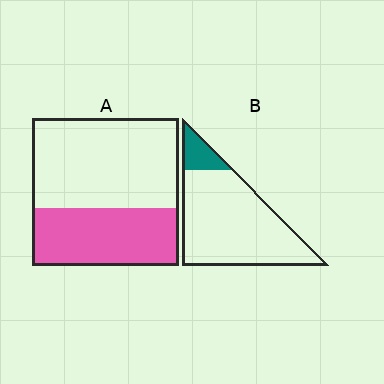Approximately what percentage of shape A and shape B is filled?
A is approximately 40% and B is approximately 15%.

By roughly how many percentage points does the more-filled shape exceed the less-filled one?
By roughly 25 percentage points (A over B).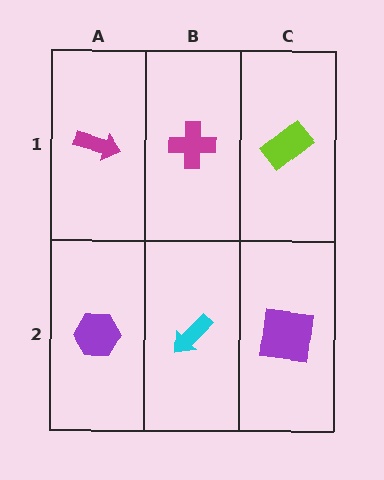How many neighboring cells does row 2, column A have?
2.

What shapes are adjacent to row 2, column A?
A magenta arrow (row 1, column A), a cyan arrow (row 2, column B).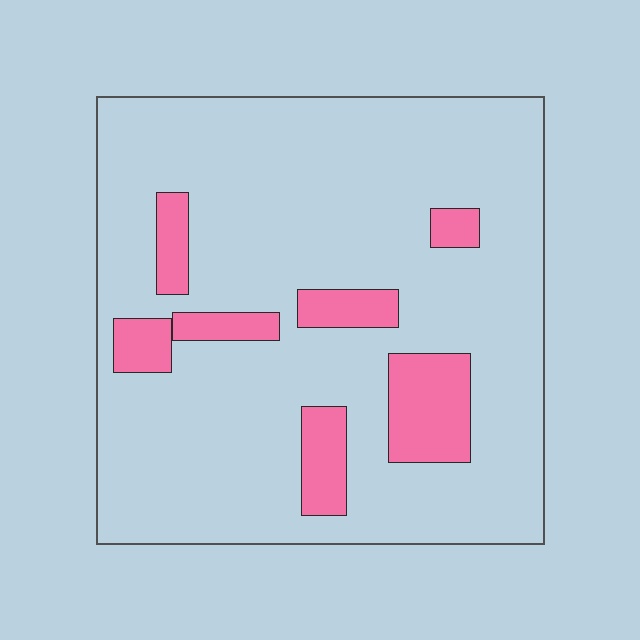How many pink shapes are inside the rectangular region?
7.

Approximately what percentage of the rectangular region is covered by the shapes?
Approximately 15%.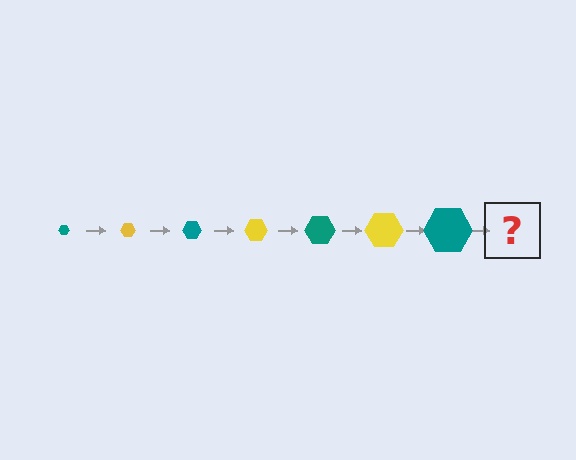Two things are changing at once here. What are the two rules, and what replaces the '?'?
The two rules are that the hexagon grows larger each step and the color cycles through teal and yellow. The '?' should be a yellow hexagon, larger than the previous one.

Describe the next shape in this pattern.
It should be a yellow hexagon, larger than the previous one.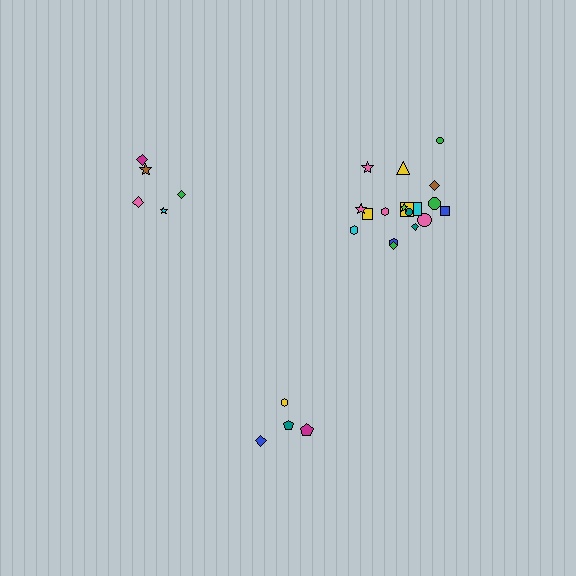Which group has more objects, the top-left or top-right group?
The top-right group.